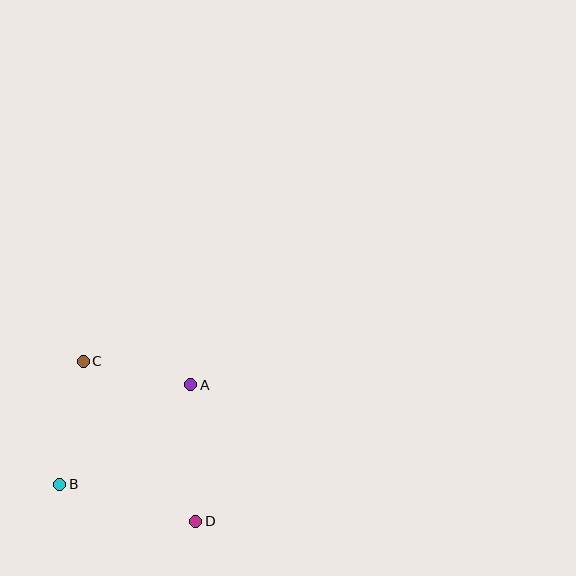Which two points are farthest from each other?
Points C and D are farthest from each other.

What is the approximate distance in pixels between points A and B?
The distance between A and B is approximately 164 pixels.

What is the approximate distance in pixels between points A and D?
The distance between A and D is approximately 137 pixels.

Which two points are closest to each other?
Points A and C are closest to each other.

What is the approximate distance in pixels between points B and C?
The distance between B and C is approximately 125 pixels.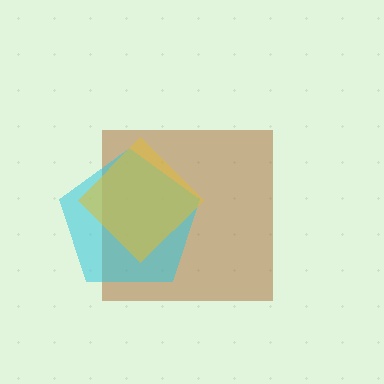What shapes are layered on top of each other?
The layered shapes are: a brown square, a cyan pentagon, a yellow diamond.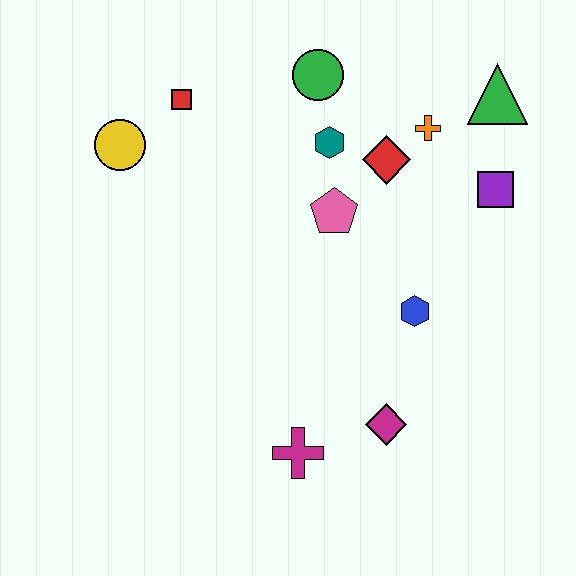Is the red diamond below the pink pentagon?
No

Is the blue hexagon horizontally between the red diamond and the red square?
No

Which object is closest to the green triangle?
The orange cross is closest to the green triangle.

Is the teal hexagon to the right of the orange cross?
No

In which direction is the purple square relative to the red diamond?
The purple square is to the right of the red diamond.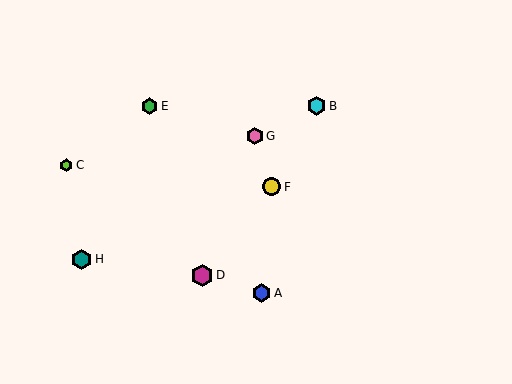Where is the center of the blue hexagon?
The center of the blue hexagon is at (262, 293).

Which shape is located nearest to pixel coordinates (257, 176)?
The yellow circle (labeled F) at (272, 187) is nearest to that location.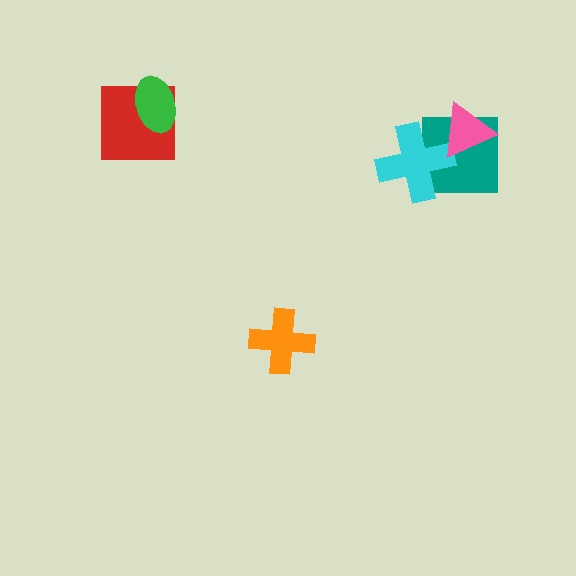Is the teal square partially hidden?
Yes, it is partially covered by another shape.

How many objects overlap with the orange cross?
0 objects overlap with the orange cross.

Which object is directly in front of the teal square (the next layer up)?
The cyan cross is directly in front of the teal square.